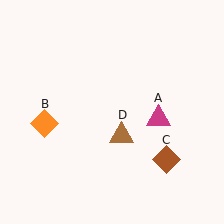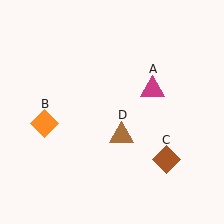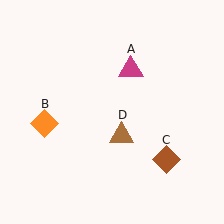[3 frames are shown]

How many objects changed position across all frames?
1 object changed position: magenta triangle (object A).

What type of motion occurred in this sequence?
The magenta triangle (object A) rotated counterclockwise around the center of the scene.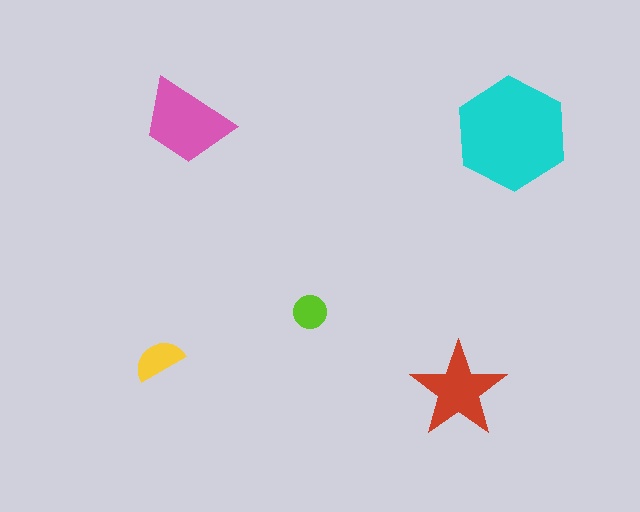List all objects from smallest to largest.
The lime circle, the yellow semicircle, the red star, the pink trapezoid, the cyan hexagon.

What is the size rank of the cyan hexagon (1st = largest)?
1st.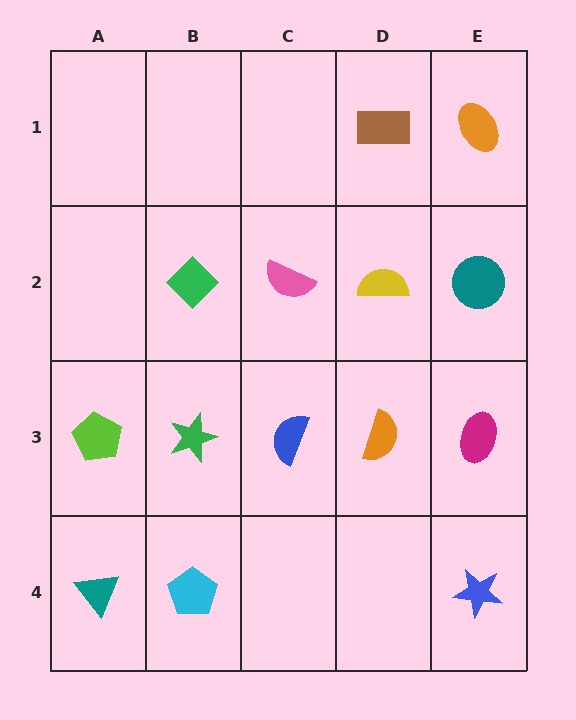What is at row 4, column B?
A cyan pentagon.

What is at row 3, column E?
A magenta ellipse.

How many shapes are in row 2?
4 shapes.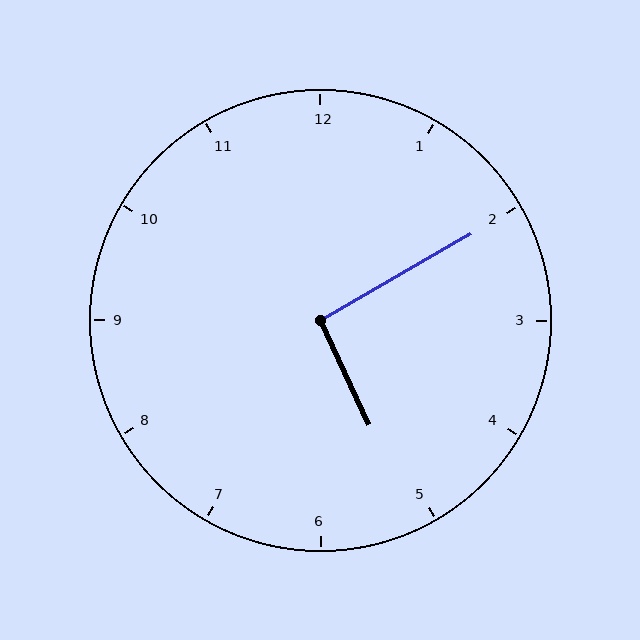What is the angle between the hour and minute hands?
Approximately 95 degrees.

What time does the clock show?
5:10.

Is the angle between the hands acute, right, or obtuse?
It is right.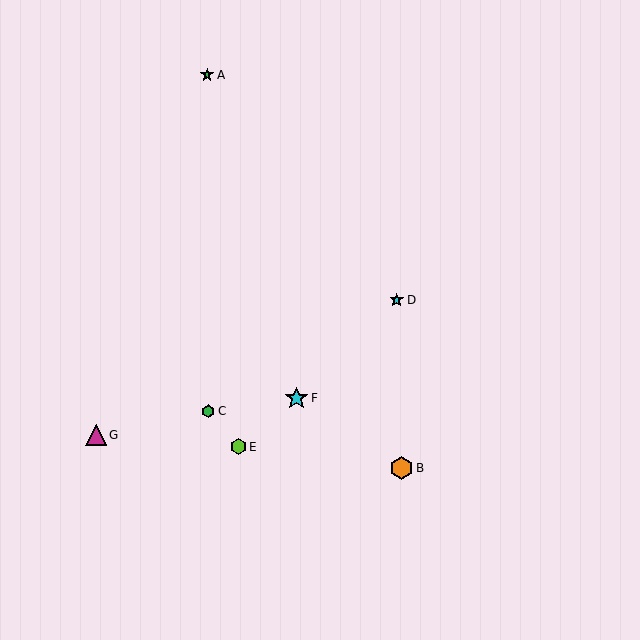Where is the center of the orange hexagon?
The center of the orange hexagon is at (401, 468).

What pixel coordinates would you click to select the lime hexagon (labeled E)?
Click at (239, 447) to select the lime hexagon E.